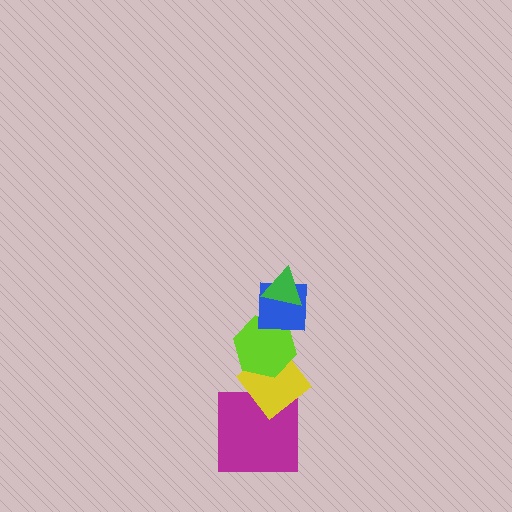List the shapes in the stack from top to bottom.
From top to bottom: the green triangle, the blue square, the lime hexagon, the yellow diamond, the magenta square.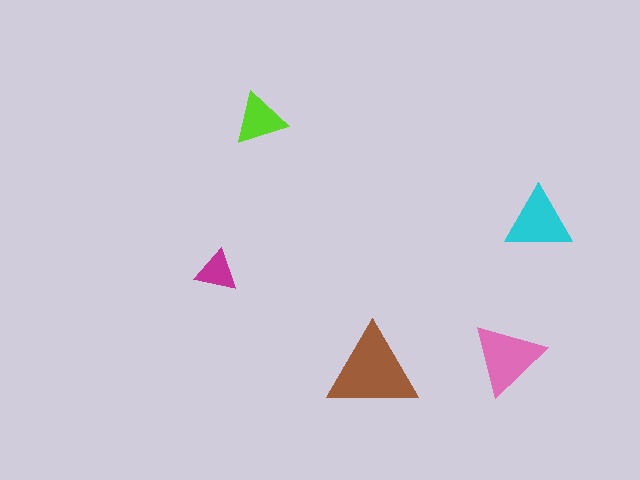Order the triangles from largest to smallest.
the brown one, the pink one, the cyan one, the lime one, the magenta one.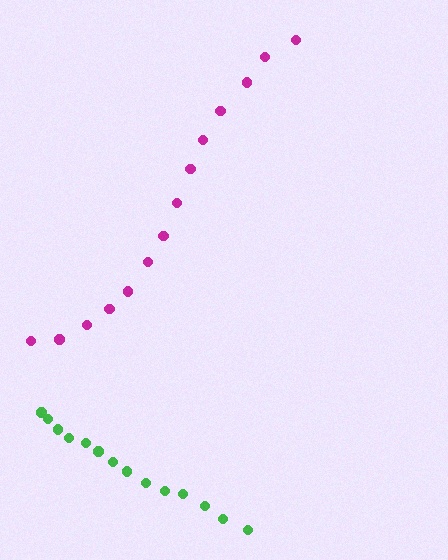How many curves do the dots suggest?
There are 2 distinct paths.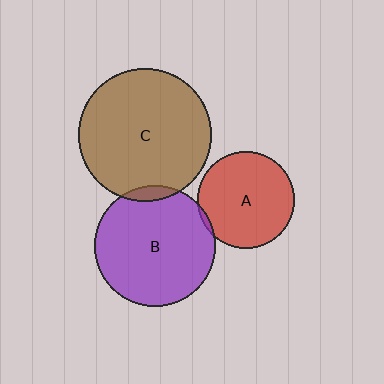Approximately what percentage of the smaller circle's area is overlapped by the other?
Approximately 5%.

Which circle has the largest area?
Circle C (brown).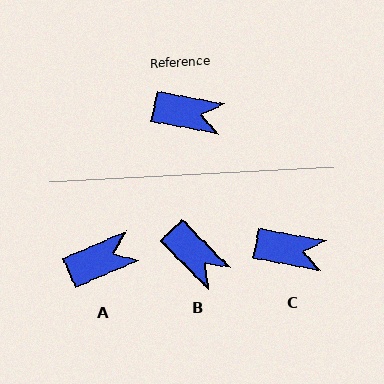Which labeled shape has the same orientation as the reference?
C.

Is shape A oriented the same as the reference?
No, it is off by about 34 degrees.